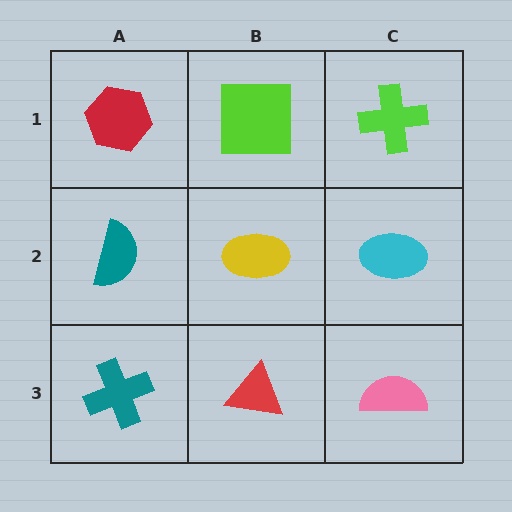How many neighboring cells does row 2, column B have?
4.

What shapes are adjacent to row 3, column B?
A yellow ellipse (row 2, column B), a teal cross (row 3, column A), a pink semicircle (row 3, column C).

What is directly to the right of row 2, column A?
A yellow ellipse.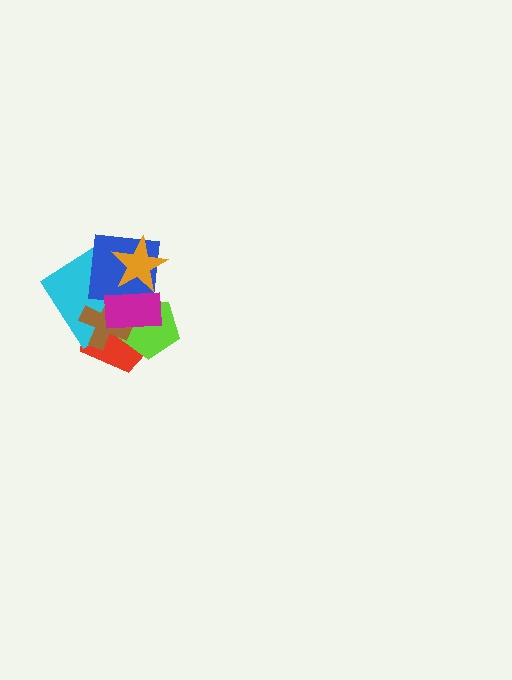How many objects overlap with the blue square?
6 objects overlap with the blue square.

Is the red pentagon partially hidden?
Yes, it is partially covered by another shape.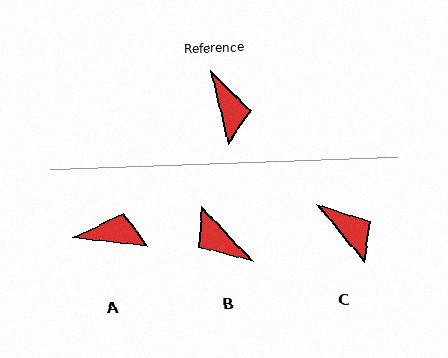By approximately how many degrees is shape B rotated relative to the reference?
Approximately 150 degrees clockwise.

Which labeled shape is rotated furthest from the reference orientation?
B, about 150 degrees away.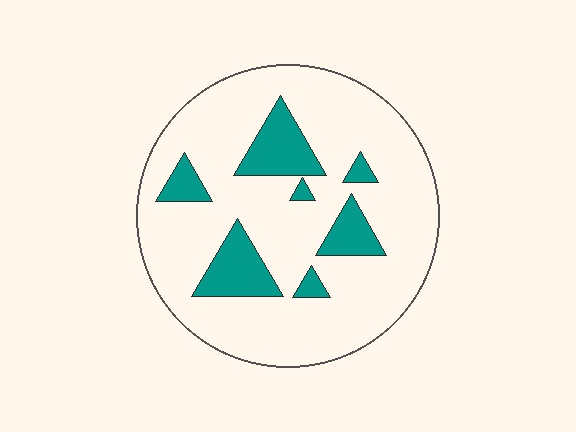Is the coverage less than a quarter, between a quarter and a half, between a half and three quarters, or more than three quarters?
Less than a quarter.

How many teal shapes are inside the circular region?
7.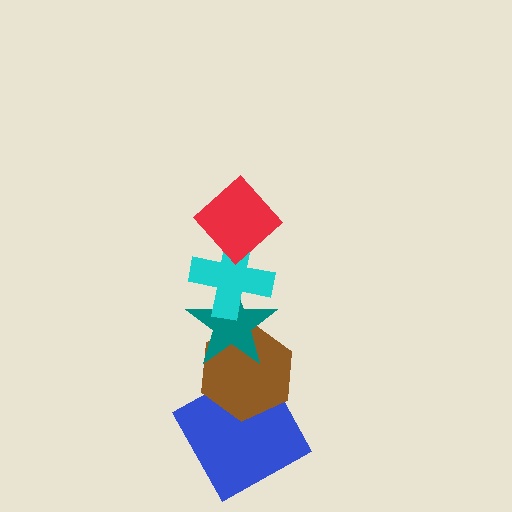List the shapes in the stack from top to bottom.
From top to bottom: the red diamond, the cyan cross, the teal star, the brown hexagon, the blue square.